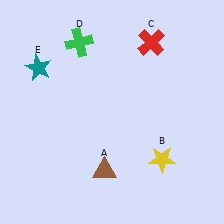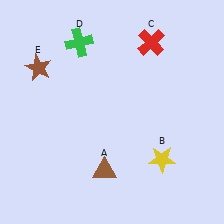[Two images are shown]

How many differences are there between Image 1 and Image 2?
There is 1 difference between the two images.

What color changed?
The star (E) changed from teal in Image 1 to brown in Image 2.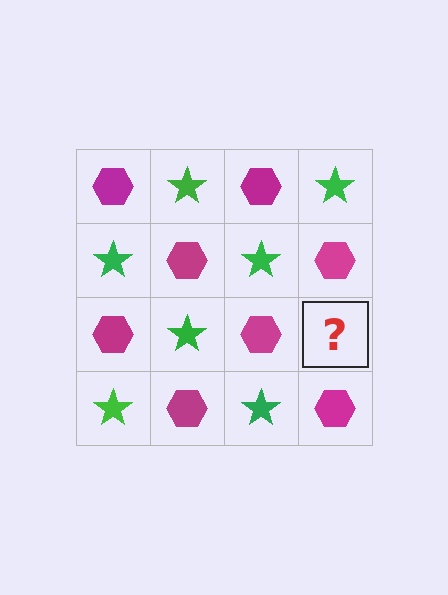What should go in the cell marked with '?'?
The missing cell should contain a green star.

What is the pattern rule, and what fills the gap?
The rule is that it alternates magenta hexagon and green star in a checkerboard pattern. The gap should be filled with a green star.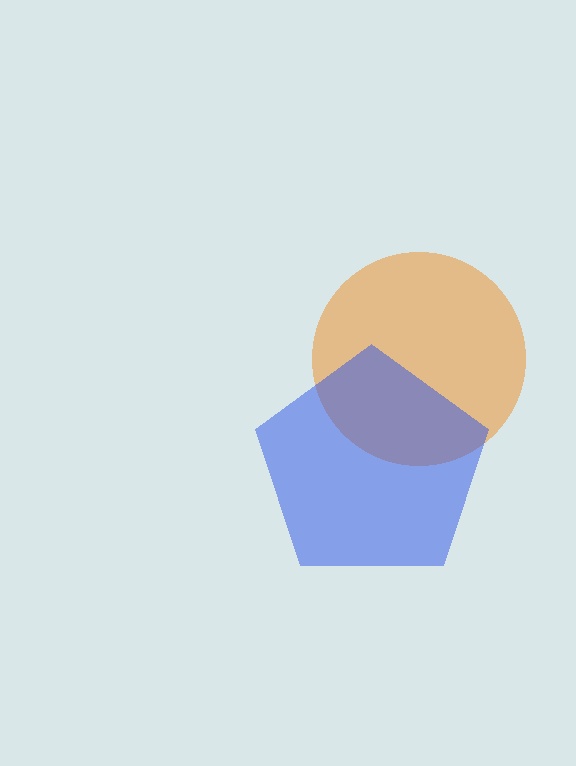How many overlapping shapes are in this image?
There are 2 overlapping shapes in the image.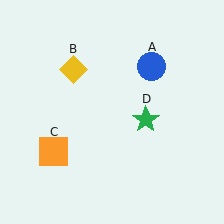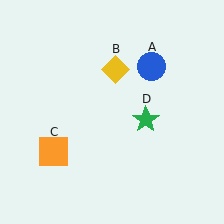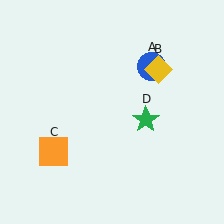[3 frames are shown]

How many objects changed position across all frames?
1 object changed position: yellow diamond (object B).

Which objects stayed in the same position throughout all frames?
Blue circle (object A) and orange square (object C) and green star (object D) remained stationary.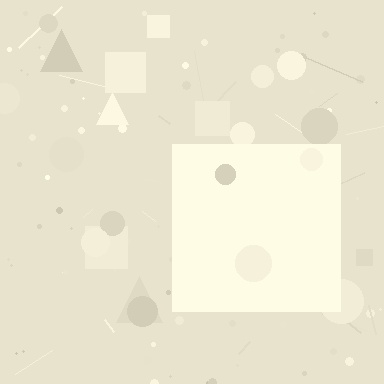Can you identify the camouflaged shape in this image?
The camouflaged shape is a square.